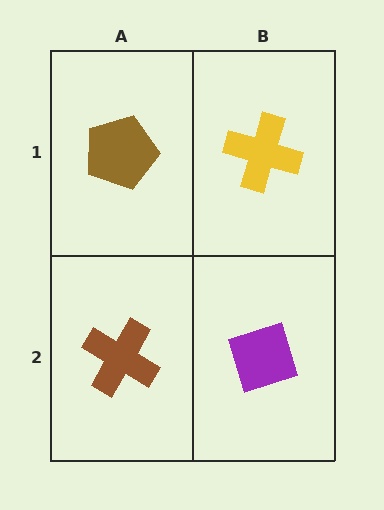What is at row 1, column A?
A brown pentagon.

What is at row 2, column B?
A purple diamond.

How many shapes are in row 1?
2 shapes.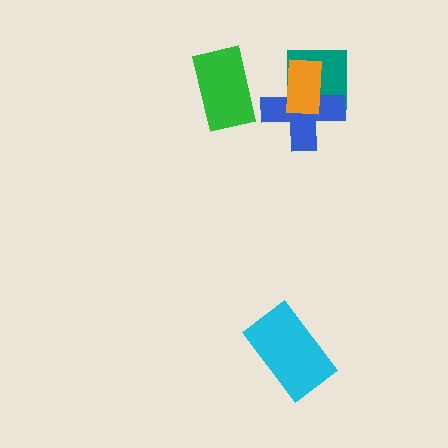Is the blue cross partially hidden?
Yes, it is partially covered by another shape.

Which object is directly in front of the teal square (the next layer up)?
The blue cross is directly in front of the teal square.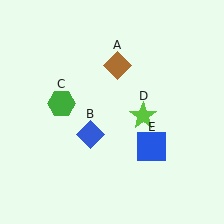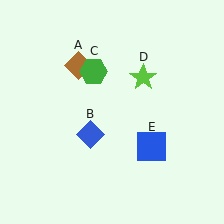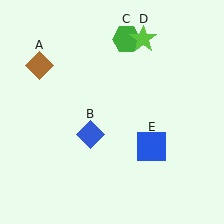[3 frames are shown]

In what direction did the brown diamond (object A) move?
The brown diamond (object A) moved left.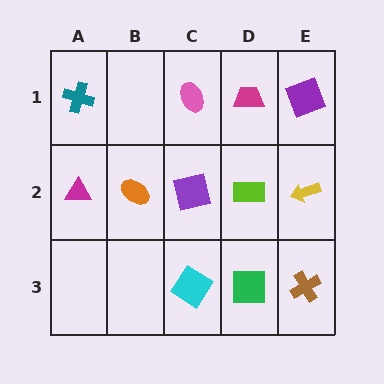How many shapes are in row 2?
5 shapes.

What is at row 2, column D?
A lime rectangle.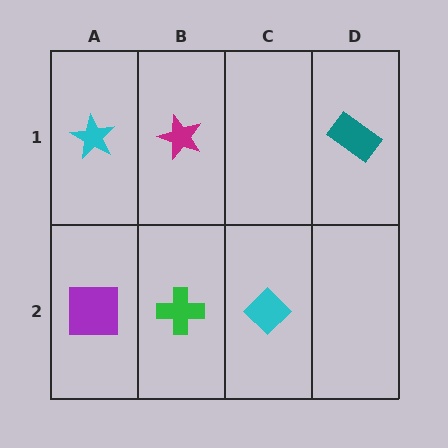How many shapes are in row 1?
3 shapes.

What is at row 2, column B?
A green cross.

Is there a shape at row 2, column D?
No, that cell is empty.